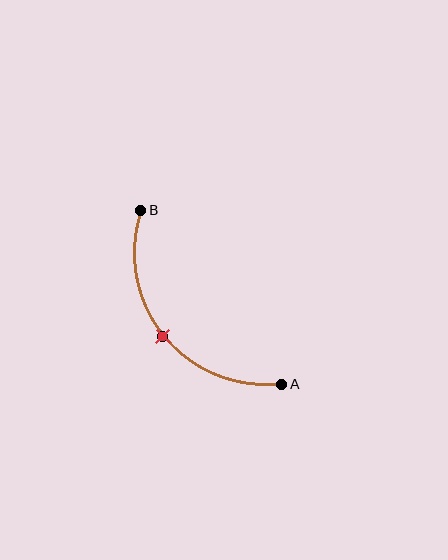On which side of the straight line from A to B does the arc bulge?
The arc bulges below and to the left of the straight line connecting A and B.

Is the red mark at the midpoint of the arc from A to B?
Yes. The red mark lies on the arc at equal arc-length from both A and B — it is the arc midpoint.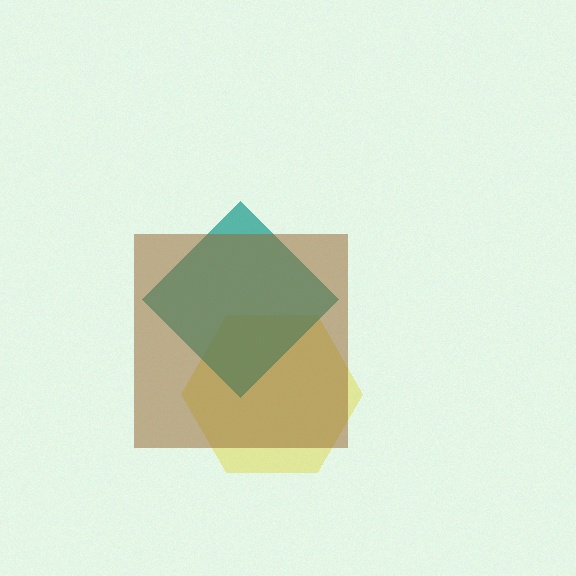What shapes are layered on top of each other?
The layered shapes are: a yellow hexagon, a teal diamond, a brown square.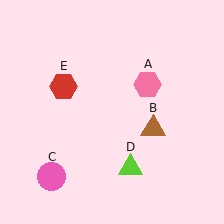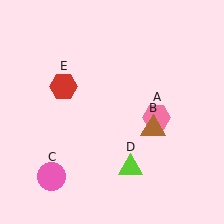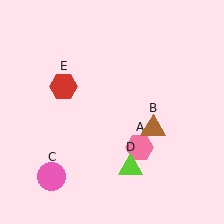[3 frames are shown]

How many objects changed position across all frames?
1 object changed position: pink hexagon (object A).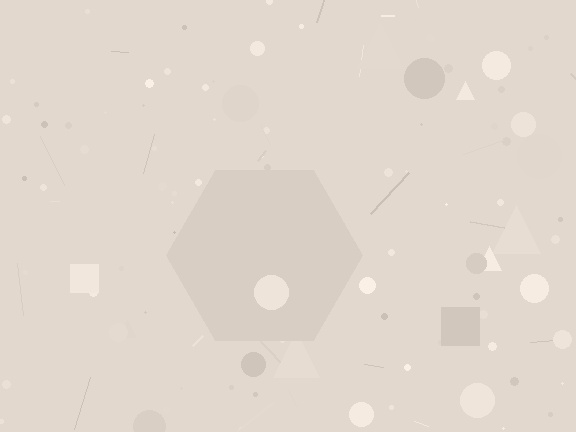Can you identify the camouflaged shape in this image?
The camouflaged shape is a hexagon.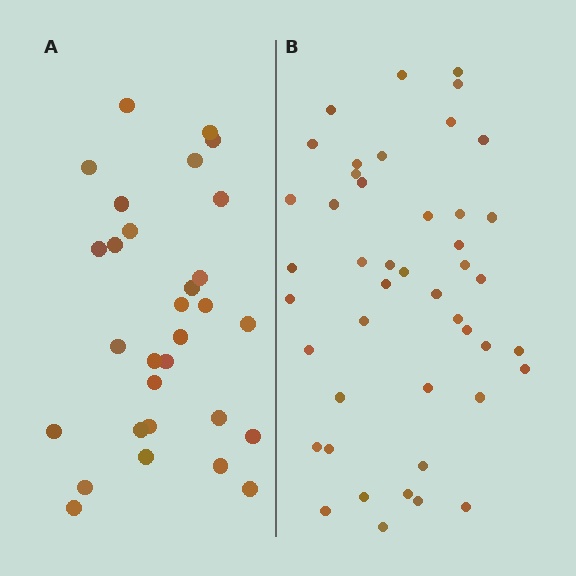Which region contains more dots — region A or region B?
Region B (the right region) has more dots.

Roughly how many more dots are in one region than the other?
Region B has approximately 15 more dots than region A.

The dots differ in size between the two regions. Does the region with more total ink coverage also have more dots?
No. Region A has more total ink coverage because its dots are larger, but region B actually contains more individual dots. Total area can be misleading — the number of items is what matters here.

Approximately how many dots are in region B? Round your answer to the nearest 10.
About 40 dots. (The exact count is 45, which rounds to 40.)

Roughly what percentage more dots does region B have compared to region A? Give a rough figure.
About 50% more.